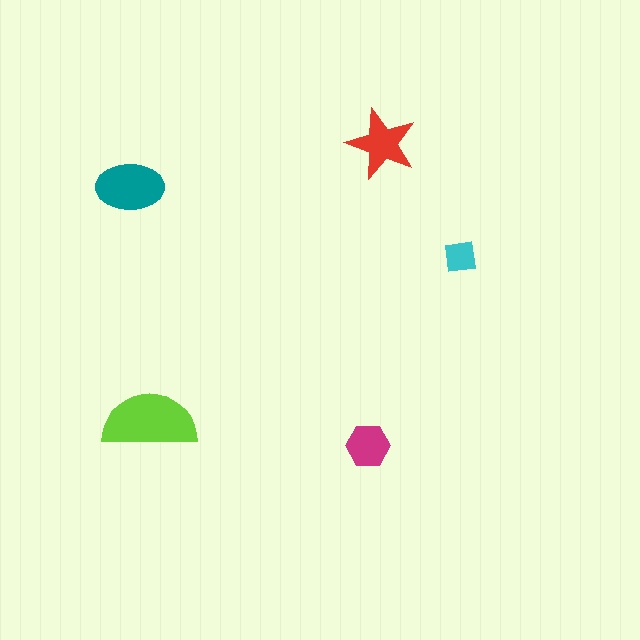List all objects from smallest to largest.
The cyan square, the magenta hexagon, the red star, the teal ellipse, the lime semicircle.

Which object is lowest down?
The magenta hexagon is bottommost.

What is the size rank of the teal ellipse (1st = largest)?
2nd.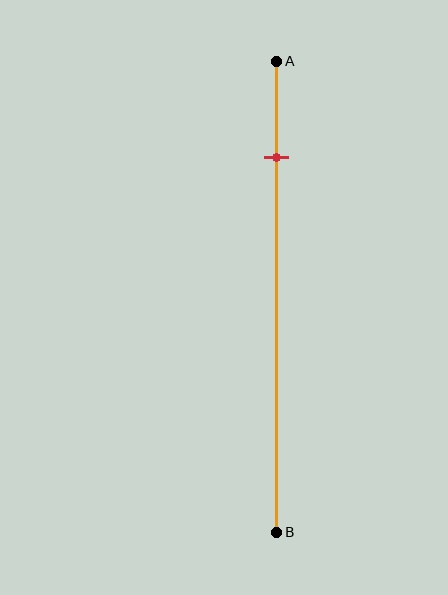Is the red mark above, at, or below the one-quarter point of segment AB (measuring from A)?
The red mark is above the one-quarter point of segment AB.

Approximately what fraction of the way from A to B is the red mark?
The red mark is approximately 20% of the way from A to B.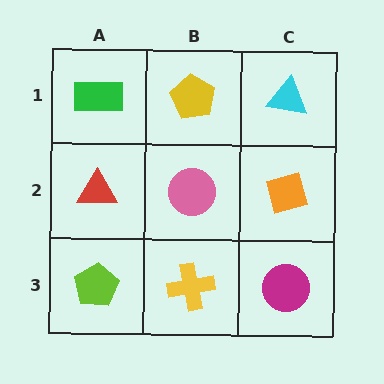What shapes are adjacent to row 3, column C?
An orange diamond (row 2, column C), a yellow cross (row 3, column B).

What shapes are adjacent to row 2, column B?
A yellow pentagon (row 1, column B), a yellow cross (row 3, column B), a red triangle (row 2, column A), an orange diamond (row 2, column C).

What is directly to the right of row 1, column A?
A yellow pentagon.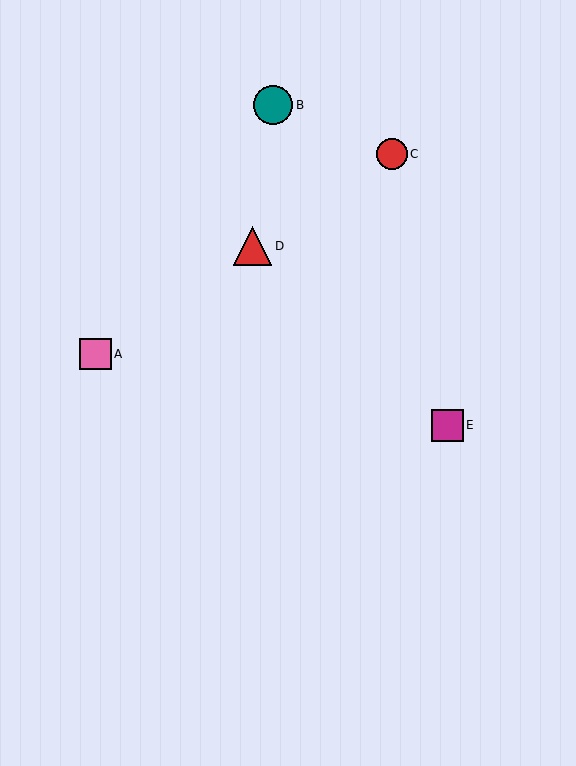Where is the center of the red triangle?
The center of the red triangle is at (253, 246).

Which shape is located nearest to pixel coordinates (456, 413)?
The magenta square (labeled E) at (447, 425) is nearest to that location.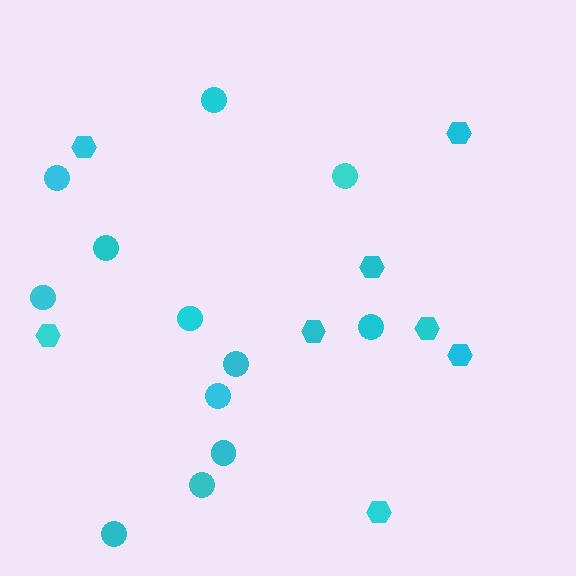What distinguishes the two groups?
There are 2 groups: one group of circles (12) and one group of hexagons (8).